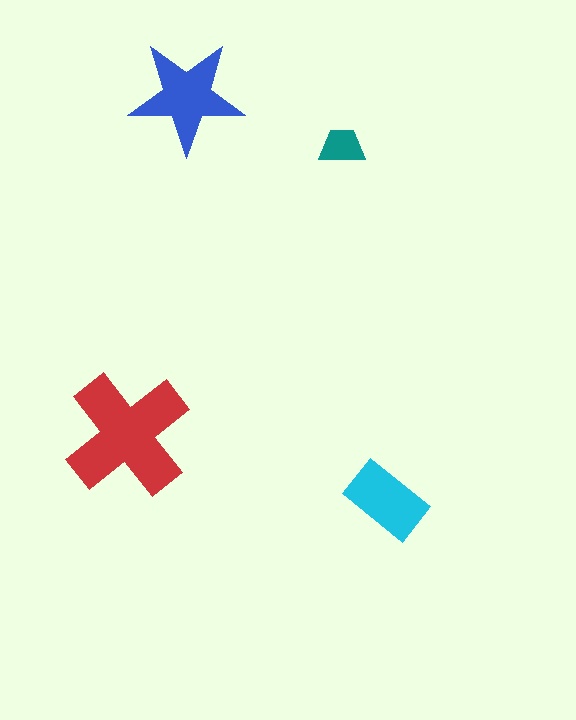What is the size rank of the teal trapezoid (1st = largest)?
4th.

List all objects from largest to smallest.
The red cross, the blue star, the cyan rectangle, the teal trapezoid.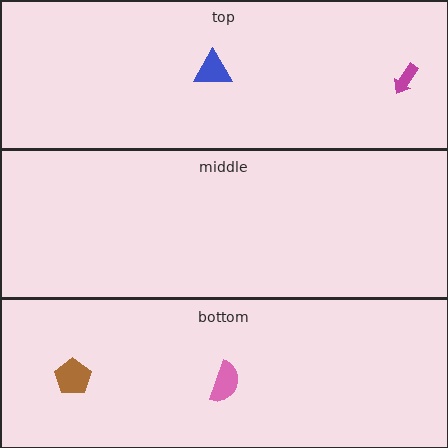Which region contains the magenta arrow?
The top region.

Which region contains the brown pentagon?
The bottom region.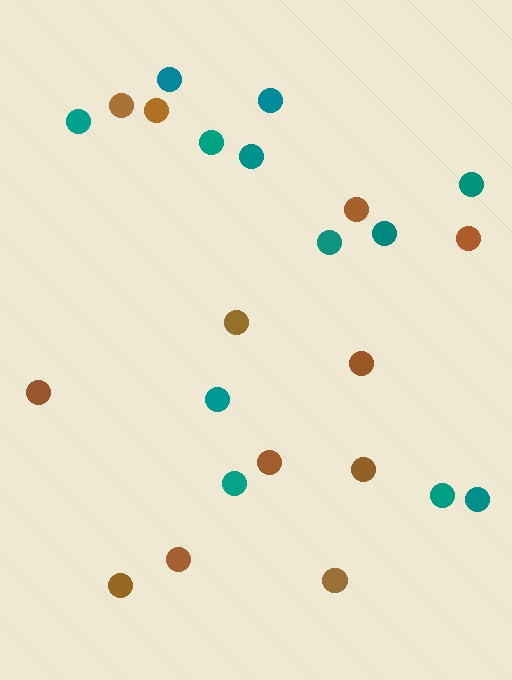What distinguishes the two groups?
There are 2 groups: one group of teal circles (12) and one group of brown circles (12).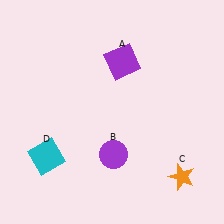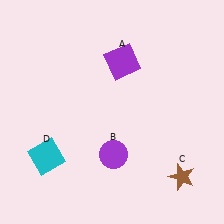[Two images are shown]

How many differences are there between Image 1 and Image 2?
There is 1 difference between the two images.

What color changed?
The star (C) changed from orange in Image 1 to brown in Image 2.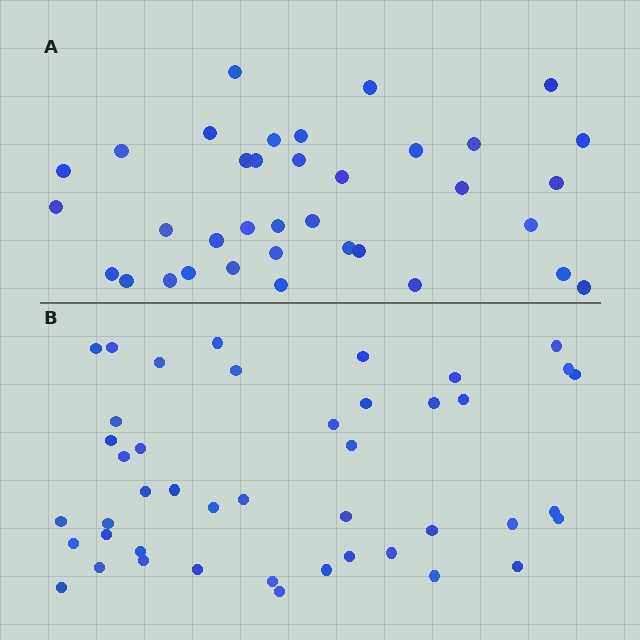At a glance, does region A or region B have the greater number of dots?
Region B (the bottom region) has more dots.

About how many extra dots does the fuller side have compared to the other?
Region B has roughly 8 or so more dots than region A.